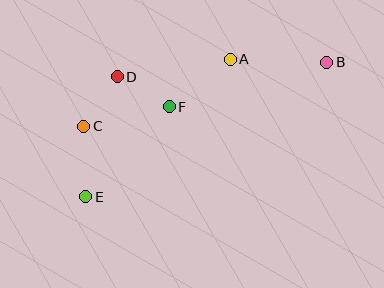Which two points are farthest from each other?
Points B and E are farthest from each other.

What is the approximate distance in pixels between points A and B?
The distance between A and B is approximately 96 pixels.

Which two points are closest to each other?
Points D and F are closest to each other.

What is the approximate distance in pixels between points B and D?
The distance between B and D is approximately 210 pixels.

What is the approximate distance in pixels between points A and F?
The distance between A and F is approximately 78 pixels.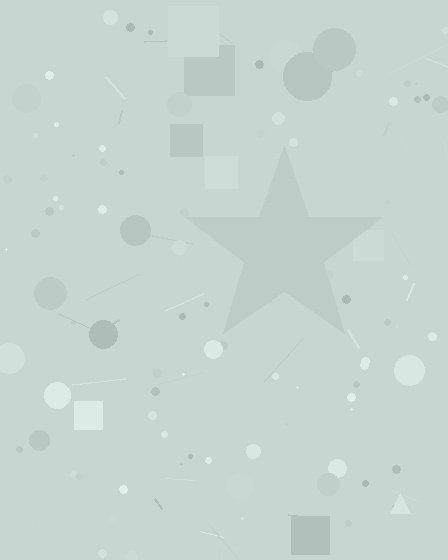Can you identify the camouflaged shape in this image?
The camouflaged shape is a star.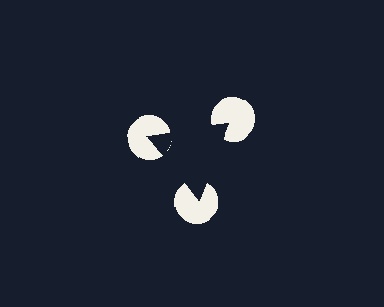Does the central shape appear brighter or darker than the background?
It typically appears slightly darker than the background, even though no actual brightness change is drawn.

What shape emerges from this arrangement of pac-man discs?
An illusory triangle — its edges are inferred from the aligned wedge cuts in the pac-man discs, not physically drawn.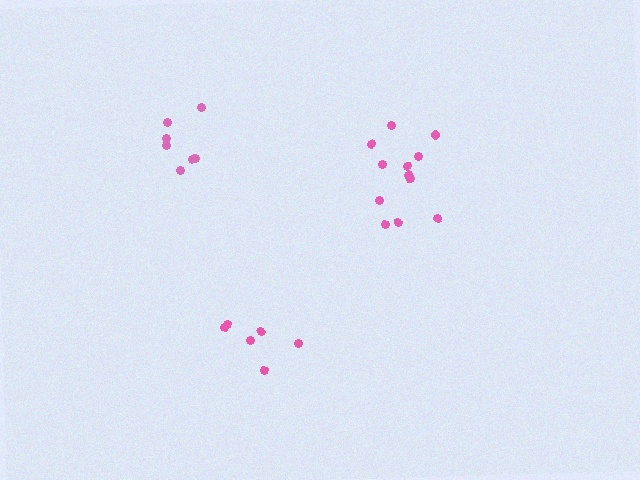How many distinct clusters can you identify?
There are 3 distinct clusters.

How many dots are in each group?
Group 1: 6 dots, Group 2: 12 dots, Group 3: 7 dots (25 total).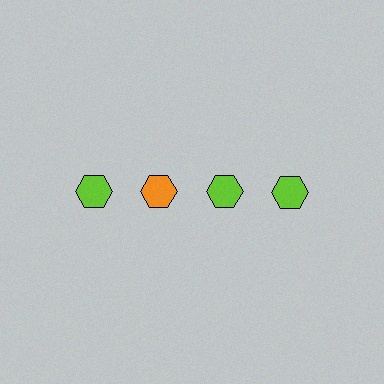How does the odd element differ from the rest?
It has a different color: orange instead of lime.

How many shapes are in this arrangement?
There are 4 shapes arranged in a grid pattern.